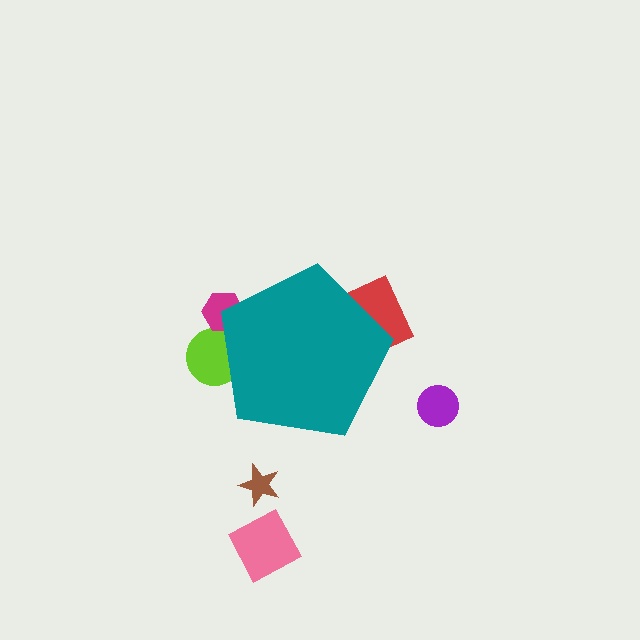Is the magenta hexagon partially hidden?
Yes, the magenta hexagon is partially hidden behind the teal pentagon.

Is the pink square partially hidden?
No, the pink square is fully visible.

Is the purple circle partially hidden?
No, the purple circle is fully visible.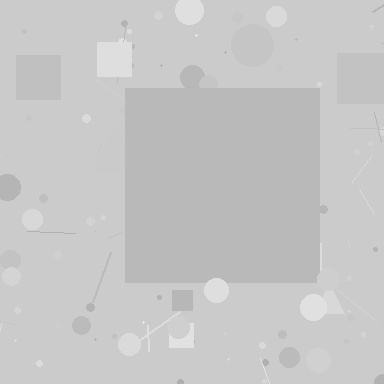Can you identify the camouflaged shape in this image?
The camouflaged shape is a square.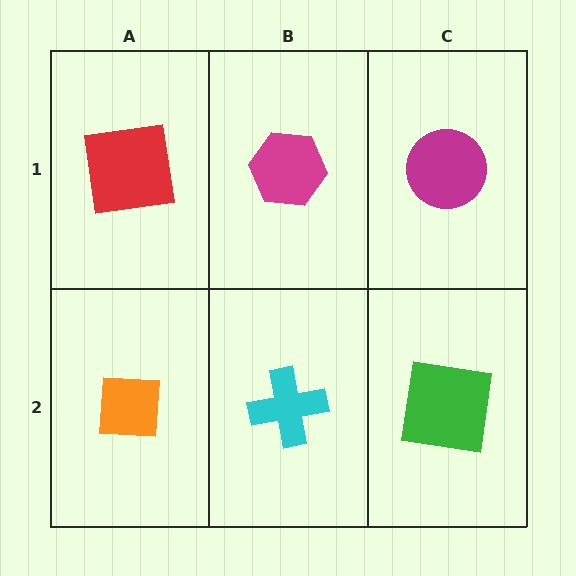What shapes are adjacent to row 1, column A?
An orange square (row 2, column A), a magenta hexagon (row 1, column B).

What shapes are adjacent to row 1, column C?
A green square (row 2, column C), a magenta hexagon (row 1, column B).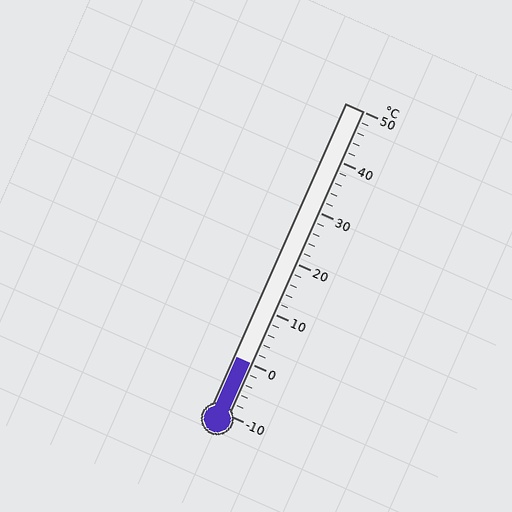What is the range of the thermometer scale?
The thermometer scale ranges from -10°C to 50°C.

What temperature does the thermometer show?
The thermometer shows approximately 0°C.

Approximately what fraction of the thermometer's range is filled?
The thermometer is filled to approximately 15% of its range.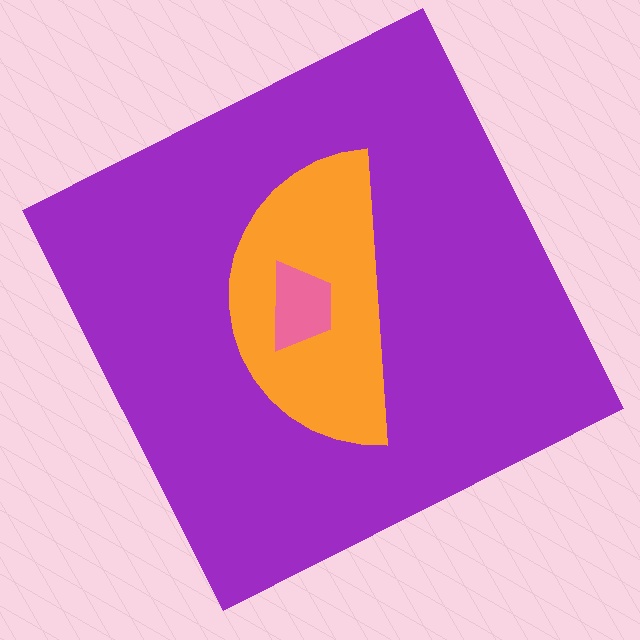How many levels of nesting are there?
3.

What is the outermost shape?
The purple square.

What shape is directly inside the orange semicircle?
The pink trapezoid.